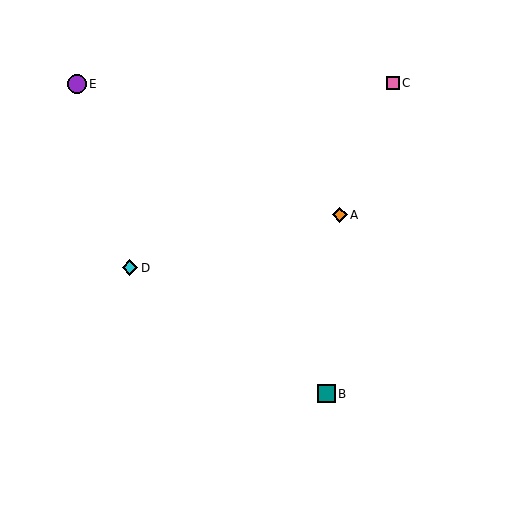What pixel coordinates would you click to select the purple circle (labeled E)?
Click at (77, 84) to select the purple circle E.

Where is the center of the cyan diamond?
The center of the cyan diamond is at (130, 268).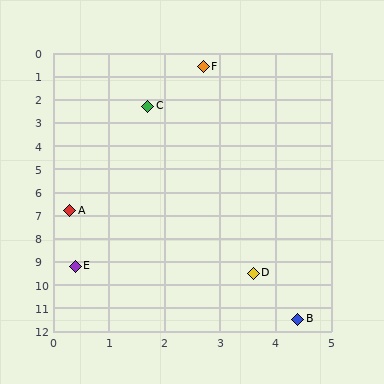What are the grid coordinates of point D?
Point D is at approximately (3.6, 9.5).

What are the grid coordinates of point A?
Point A is at approximately (0.3, 6.8).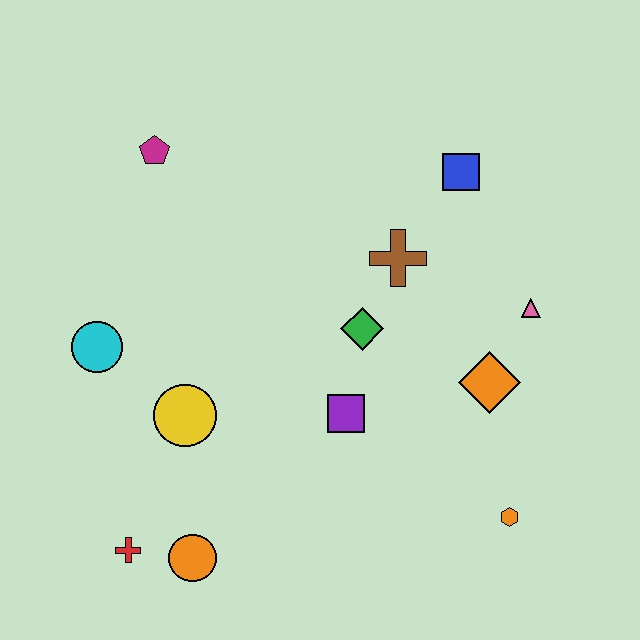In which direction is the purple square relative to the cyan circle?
The purple square is to the right of the cyan circle.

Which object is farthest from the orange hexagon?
The magenta pentagon is farthest from the orange hexagon.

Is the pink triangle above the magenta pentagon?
No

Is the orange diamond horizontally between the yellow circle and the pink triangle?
Yes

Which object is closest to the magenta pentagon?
The cyan circle is closest to the magenta pentagon.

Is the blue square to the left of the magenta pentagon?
No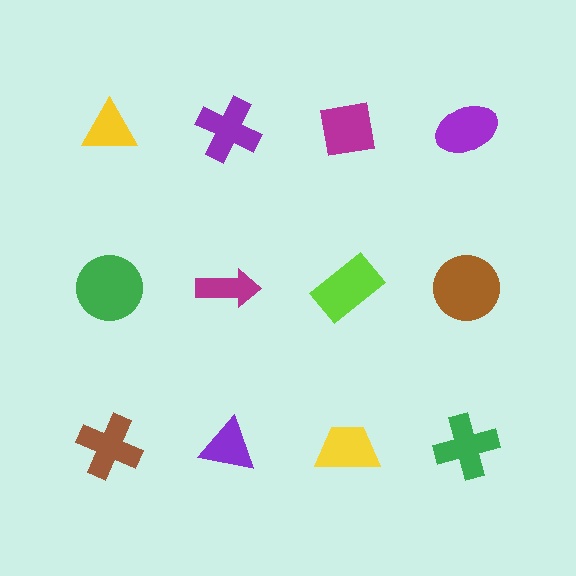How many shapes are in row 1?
4 shapes.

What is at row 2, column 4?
A brown circle.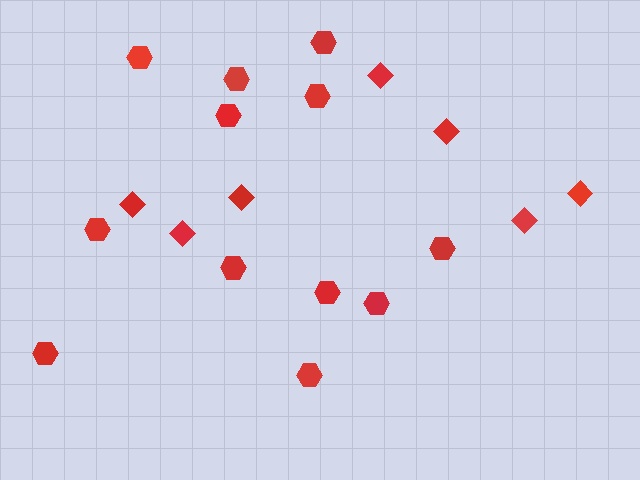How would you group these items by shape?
There are 2 groups: one group of hexagons (12) and one group of diamonds (7).